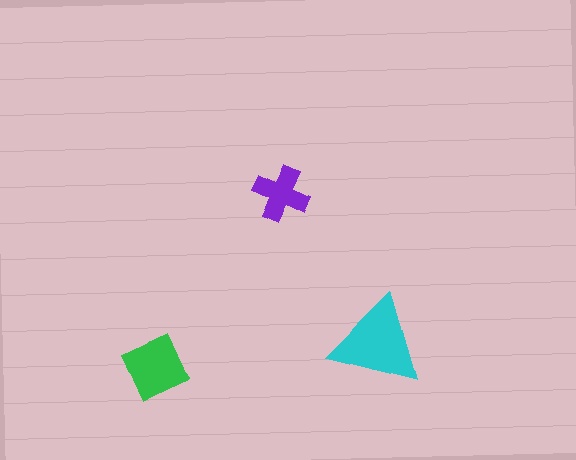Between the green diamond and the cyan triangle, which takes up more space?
The cyan triangle.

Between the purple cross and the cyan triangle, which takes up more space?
The cyan triangle.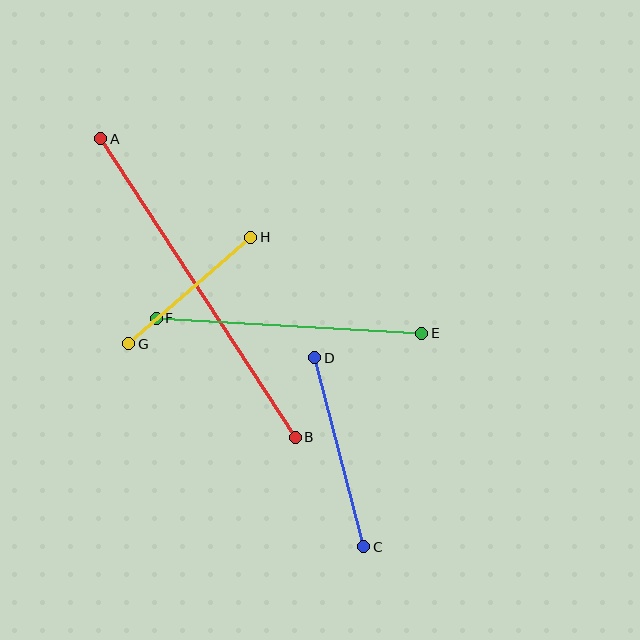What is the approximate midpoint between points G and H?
The midpoint is at approximately (190, 290) pixels.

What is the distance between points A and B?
The distance is approximately 357 pixels.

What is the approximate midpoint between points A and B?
The midpoint is at approximately (198, 288) pixels.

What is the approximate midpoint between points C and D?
The midpoint is at approximately (339, 452) pixels.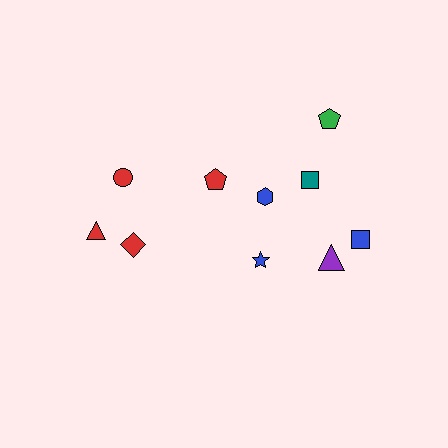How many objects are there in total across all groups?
There are 10 objects.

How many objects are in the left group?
There are 4 objects.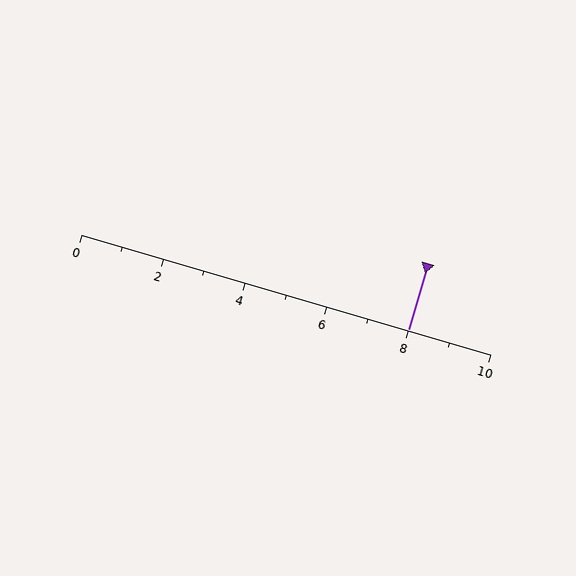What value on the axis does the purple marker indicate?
The marker indicates approximately 8.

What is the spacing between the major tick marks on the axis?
The major ticks are spaced 2 apart.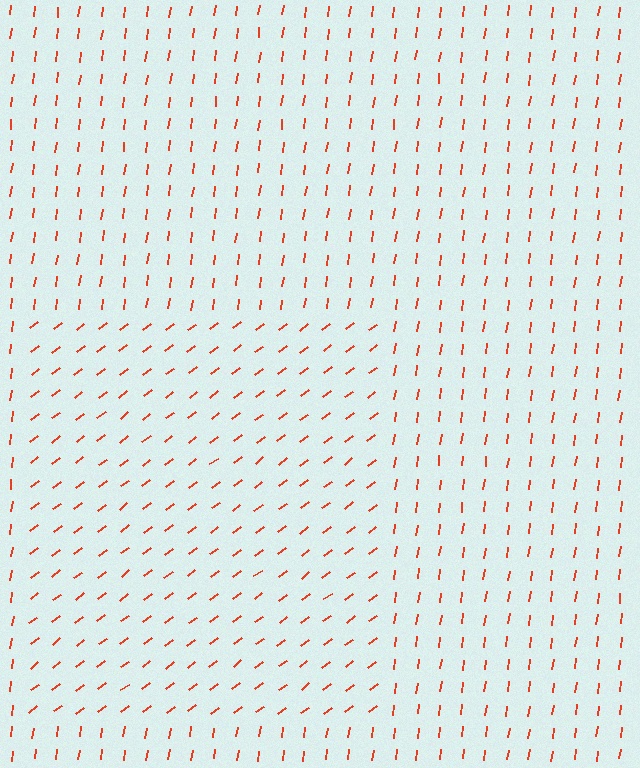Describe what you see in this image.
The image is filled with small red line segments. A rectangle region in the image has lines oriented differently from the surrounding lines, creating a visible texture boundary.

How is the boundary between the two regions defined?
The boundary is defined purely by a change in line orientation (approximately 45 degrees difference). All lines are the same color and thickness.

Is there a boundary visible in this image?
Yes, there is a texture boundary formed by a change in line orientation.